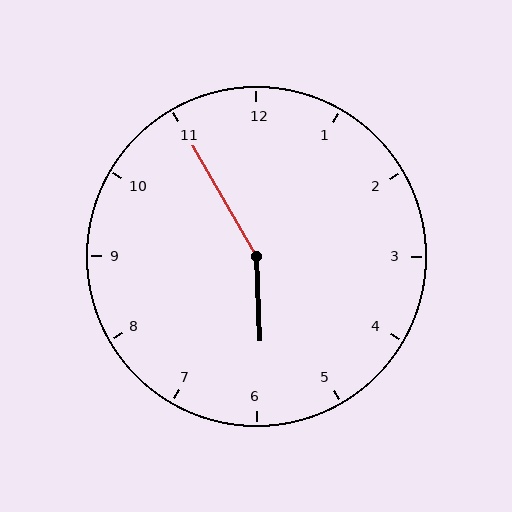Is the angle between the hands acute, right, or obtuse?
It is obtuse.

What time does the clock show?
5:55.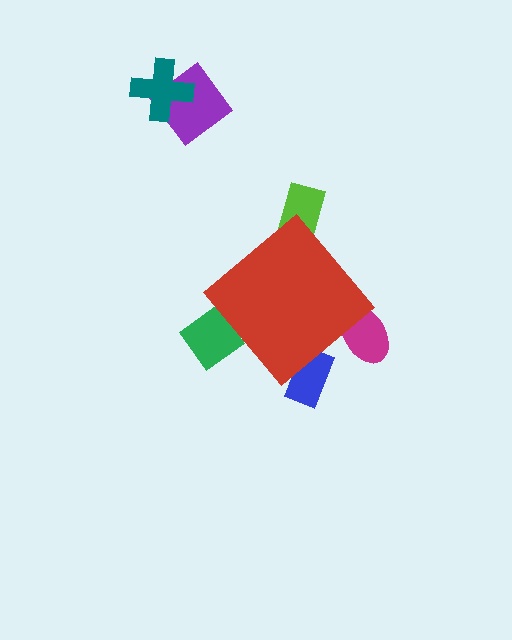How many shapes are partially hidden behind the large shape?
4 shapes are partially hidden.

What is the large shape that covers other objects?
A red diamond.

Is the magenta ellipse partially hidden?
Yes, the magenta ellipse is partially hidden behind the red diamond.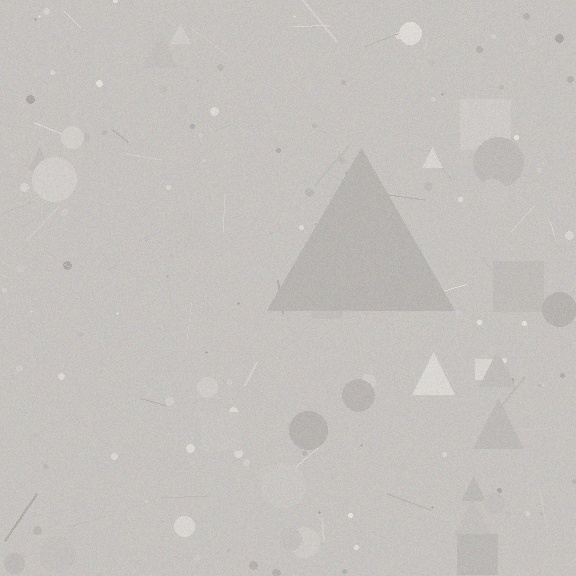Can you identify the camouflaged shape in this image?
The camouflaged shape is a triangle.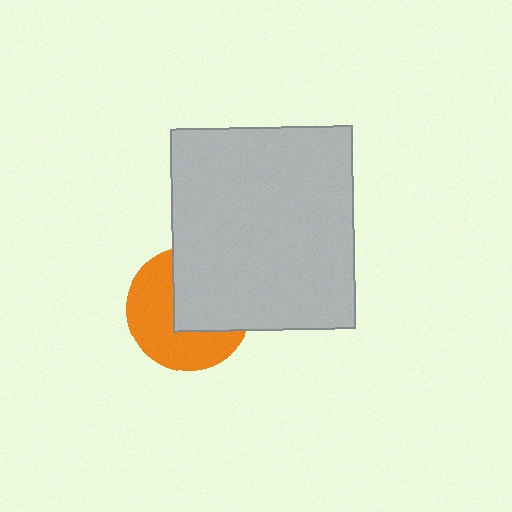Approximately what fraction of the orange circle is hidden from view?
Roughly 48% of the orange circle is hidden behind the light gray rectangle.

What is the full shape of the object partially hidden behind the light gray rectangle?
The partially hidden object is an orange circle.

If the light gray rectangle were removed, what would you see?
You would see the complete orange circle.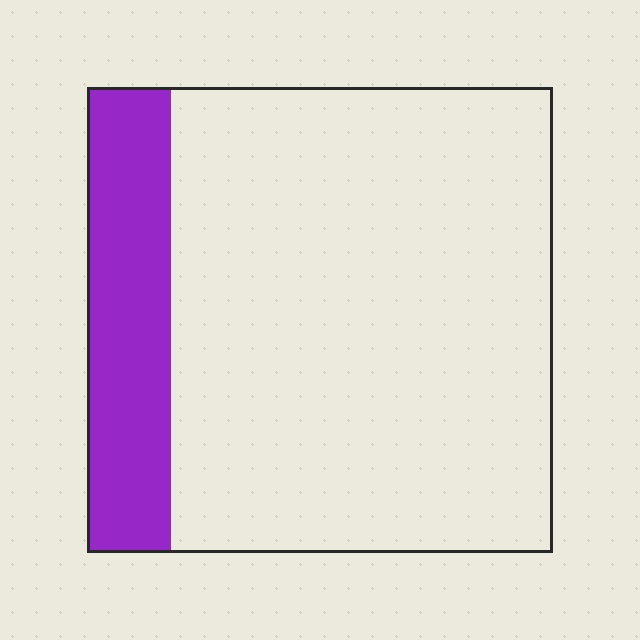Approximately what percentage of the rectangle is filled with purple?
Approximately 20%.